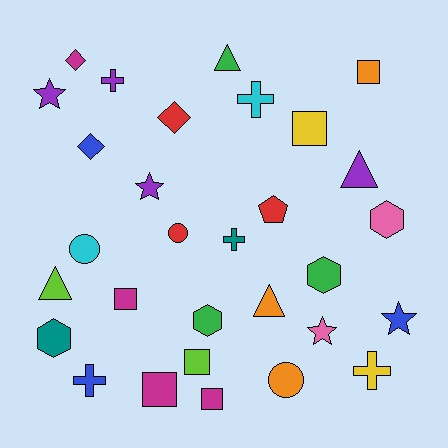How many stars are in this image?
There are 4 stars.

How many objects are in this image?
There are 30 objects.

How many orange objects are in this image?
There are 3 orange objects.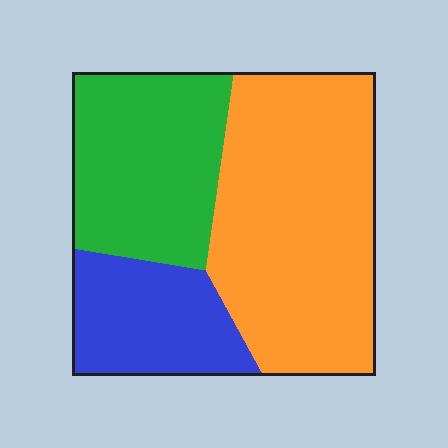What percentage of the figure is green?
Green takes up about one third (1/3) of the figure.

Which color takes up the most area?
Orange, at roughly 50%.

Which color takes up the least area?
Blue, at roughly 20%.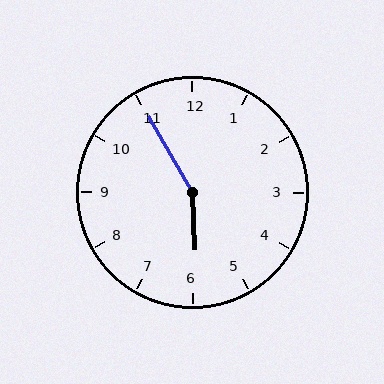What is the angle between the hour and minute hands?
Approximately 152 degrees.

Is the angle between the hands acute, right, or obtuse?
It is obtuse.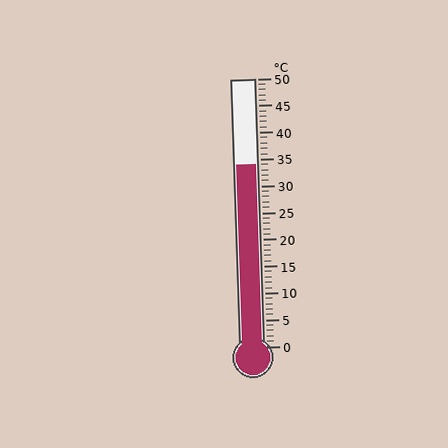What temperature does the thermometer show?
The thermometer shows approximately 34°C.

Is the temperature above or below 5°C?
The temperature is above 5°C.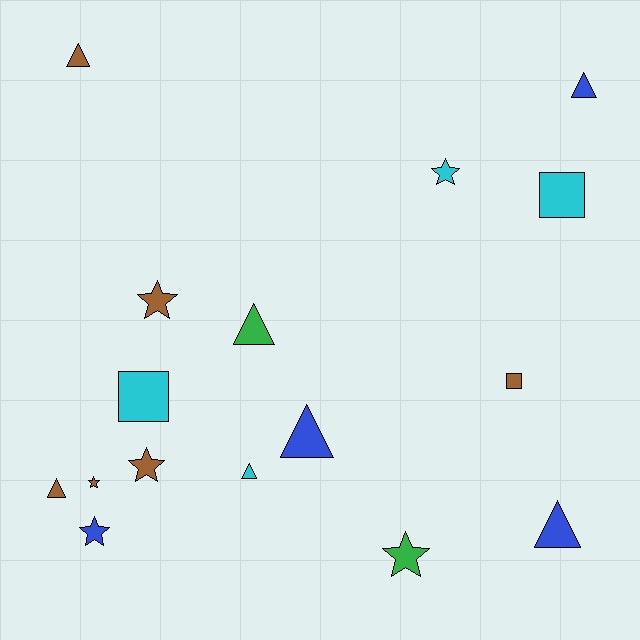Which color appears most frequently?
Brown, with 6 objects.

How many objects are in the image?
There are 16 objects.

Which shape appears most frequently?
Triangle, with 7 objects.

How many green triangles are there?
There is 1 green triangle.